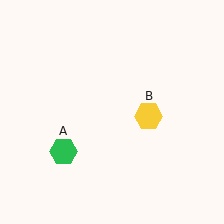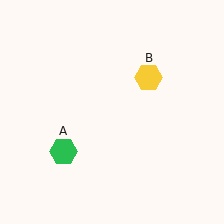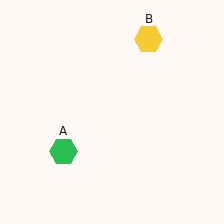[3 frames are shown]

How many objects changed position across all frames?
1 object changed position: yellow hexagon (object B).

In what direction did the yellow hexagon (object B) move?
The yellow hexagon (object B) moved up.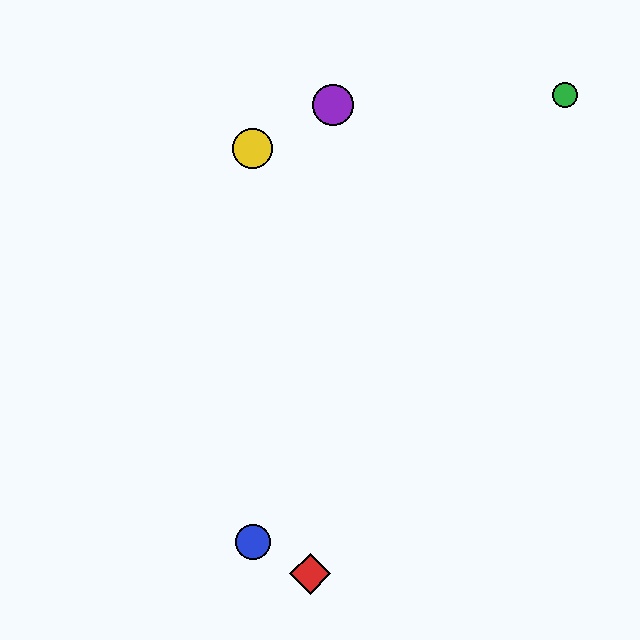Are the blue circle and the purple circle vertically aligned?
No, the blue circle is at x≈253 and the purple circle is at x≈333.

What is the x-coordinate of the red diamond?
The red diamond is at x≈310.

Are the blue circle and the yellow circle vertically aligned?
Yes, both are at x≈253.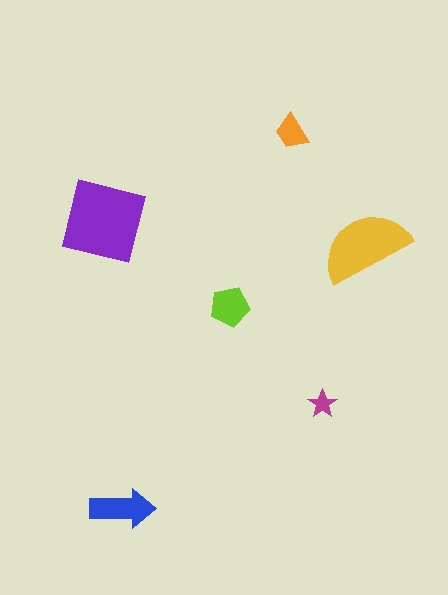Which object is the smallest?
The magenta star.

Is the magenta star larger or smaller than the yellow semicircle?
Smaller.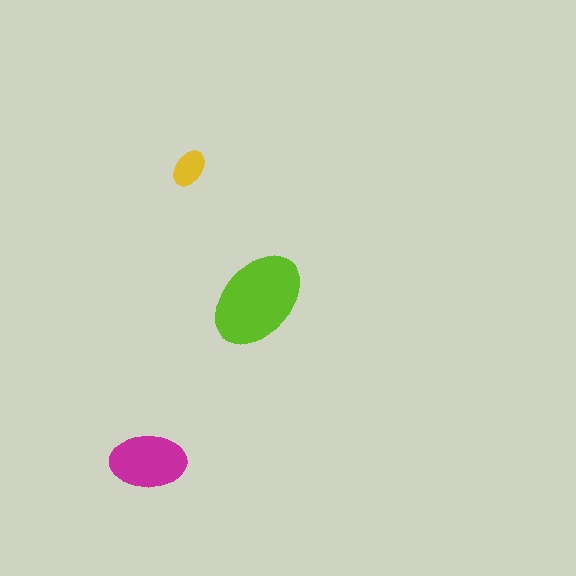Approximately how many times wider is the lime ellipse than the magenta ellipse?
About 1.5 times wider.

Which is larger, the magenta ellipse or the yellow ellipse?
The magenta one.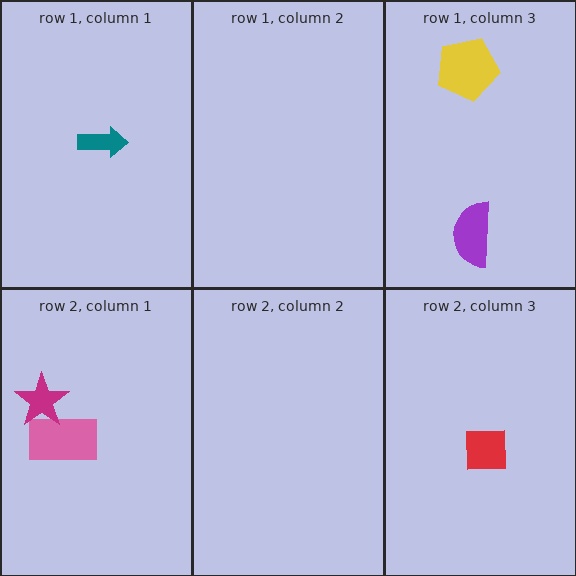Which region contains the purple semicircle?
The row 1, column 3 region.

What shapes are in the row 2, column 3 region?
The red square.